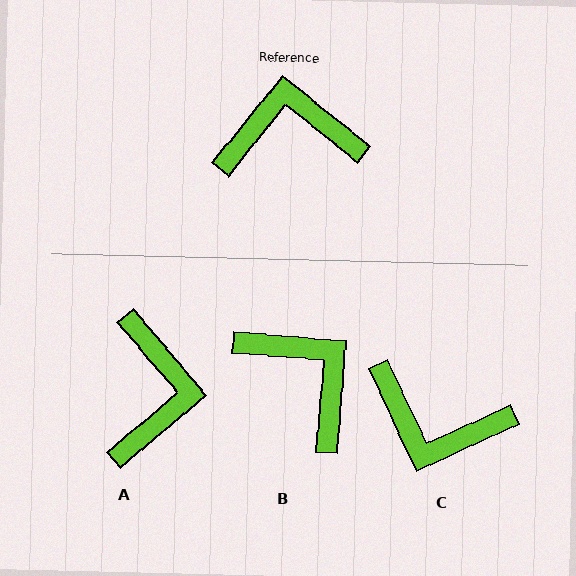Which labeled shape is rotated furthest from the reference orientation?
C, about 154 degrees away.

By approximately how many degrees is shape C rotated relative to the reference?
Approximately 154 degrees counter-clockwise.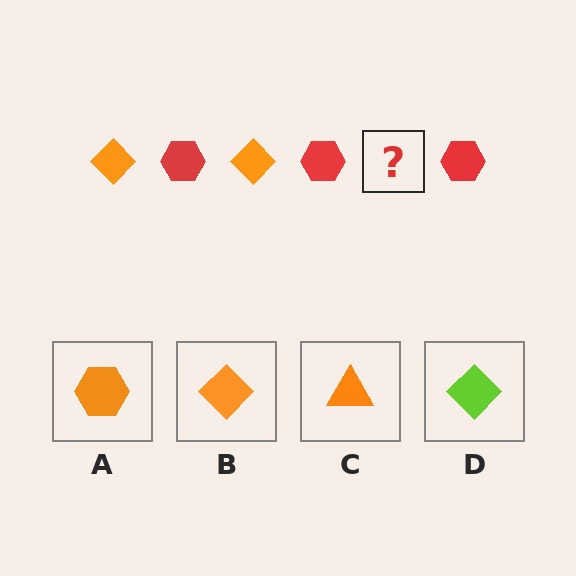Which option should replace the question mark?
Option B.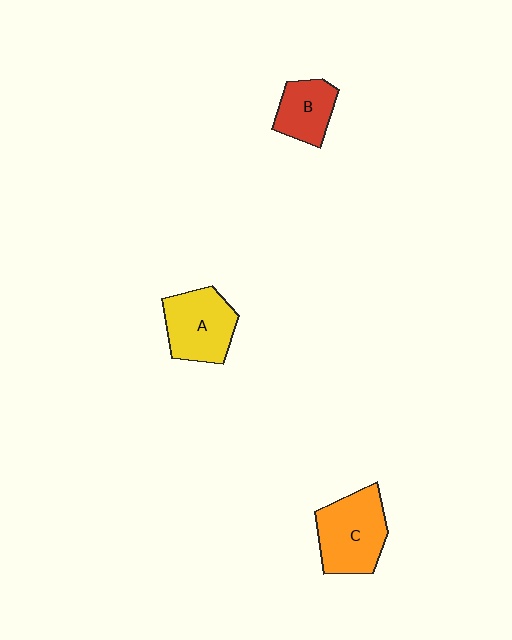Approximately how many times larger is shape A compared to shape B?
Approximately 1.4 times.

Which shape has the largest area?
Shape C (orange).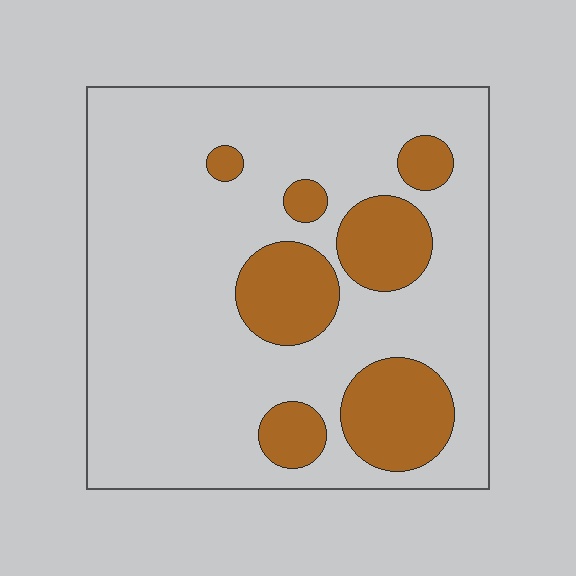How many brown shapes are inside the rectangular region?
7.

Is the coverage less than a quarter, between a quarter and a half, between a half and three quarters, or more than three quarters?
Less than a quarter.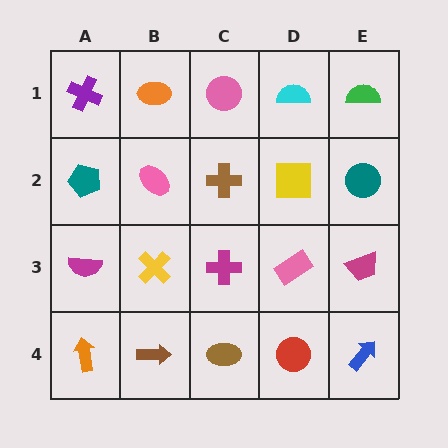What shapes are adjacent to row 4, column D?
A pink rectangle (row 3, column D), a brown ellipse (row 4, column C), a blue arrow (row 4, column E).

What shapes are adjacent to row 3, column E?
A teal circle (row 2, column E), a blue arrow (row 4, column E), a pink rectangle (row 3, column D).